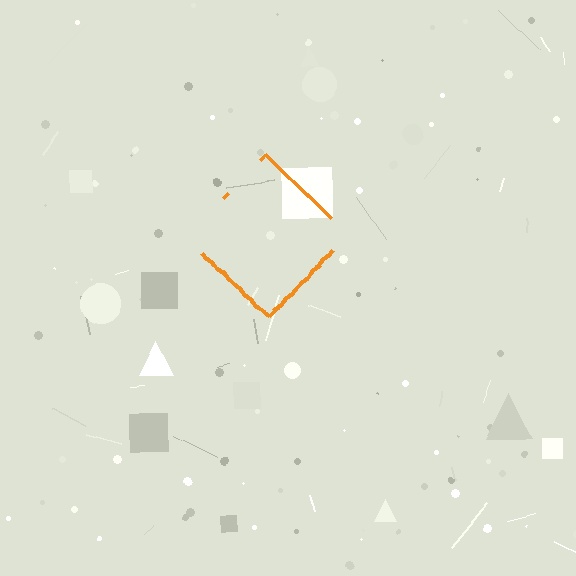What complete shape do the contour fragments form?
The contour fragments form a diamond.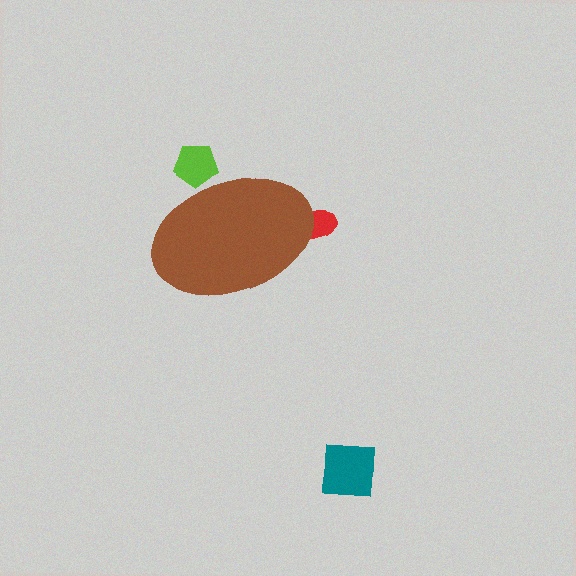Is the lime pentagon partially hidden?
Yes, the lime pentagon is partially hidden behind the brown ellipse.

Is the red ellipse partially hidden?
Yes, the red ellipse is partially hidden behind the brown ellipse.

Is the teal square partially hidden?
No, the teal square is fully visible.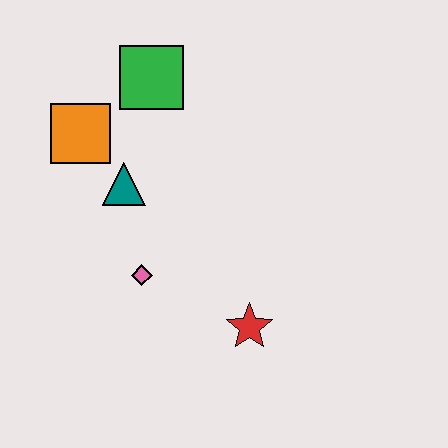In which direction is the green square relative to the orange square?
The green square is to the right of the orange square.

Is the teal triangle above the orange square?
No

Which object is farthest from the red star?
The green square is farthest from the red star.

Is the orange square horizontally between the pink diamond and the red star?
No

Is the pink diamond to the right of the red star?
No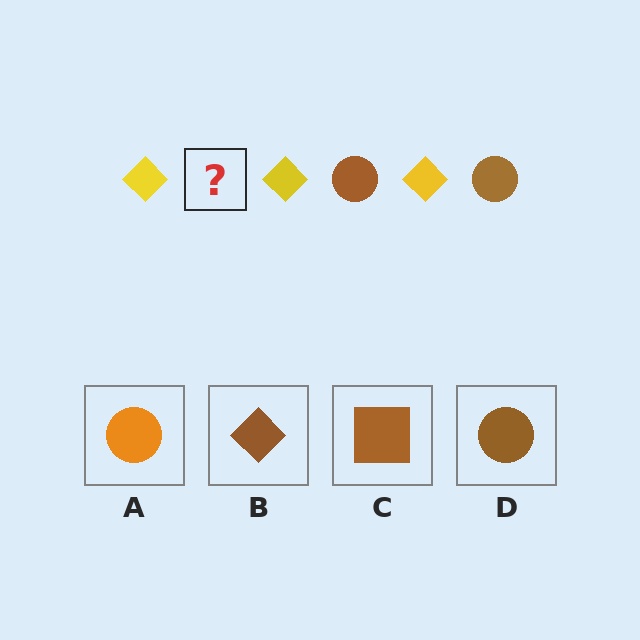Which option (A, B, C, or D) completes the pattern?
D.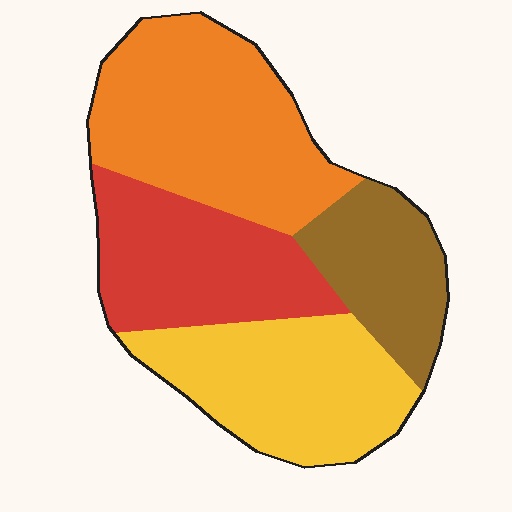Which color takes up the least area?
Brown, at roughly 15%.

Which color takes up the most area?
Orange, at roughly 35%.